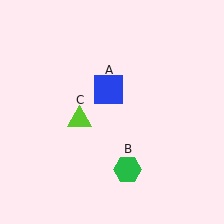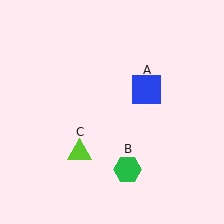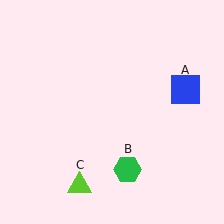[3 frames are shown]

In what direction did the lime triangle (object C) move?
The lime triangle (object C) moved down.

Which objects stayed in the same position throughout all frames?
Green hexagon (object B) remained stationary.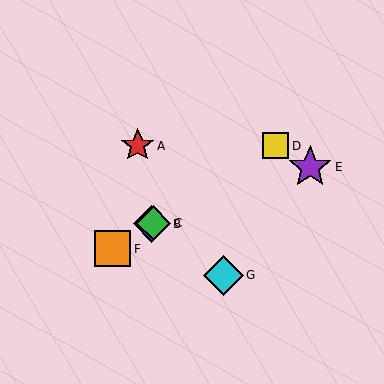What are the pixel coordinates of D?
Object D is at (276, 145).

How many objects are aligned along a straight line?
4 objects (B, C, D, F) are aligned along a straight line.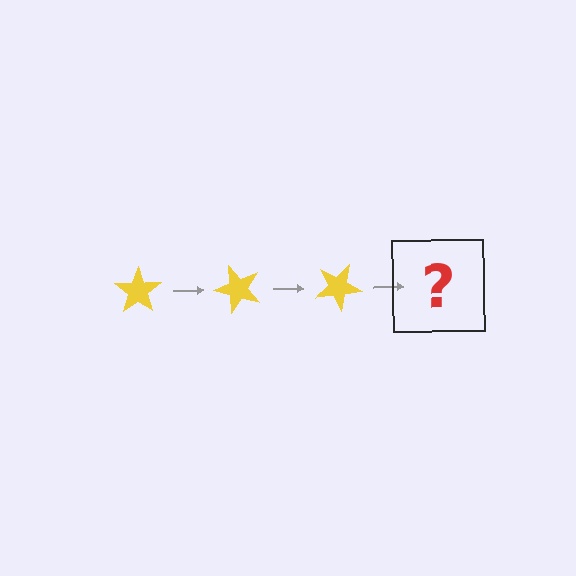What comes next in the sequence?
The next element should be a yellow star rotated 150 degrees.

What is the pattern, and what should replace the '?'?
The pattern is that the star rotates 50 degrees each step. The '?' should be a yellow star rotated 150 degrees.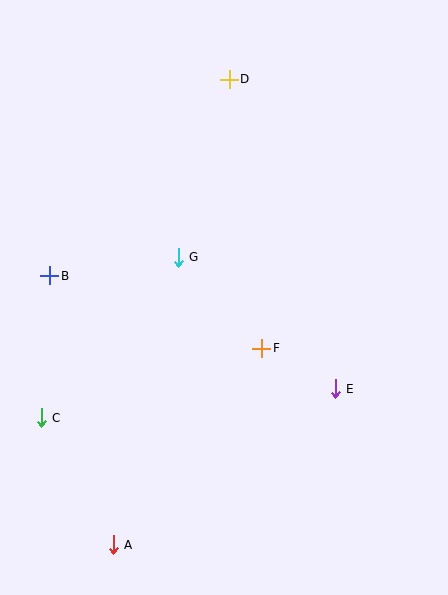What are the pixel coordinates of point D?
Point D is at (229, 79).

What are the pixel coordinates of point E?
Point E is at (335, 389).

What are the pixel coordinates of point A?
Point A is at (113, 545).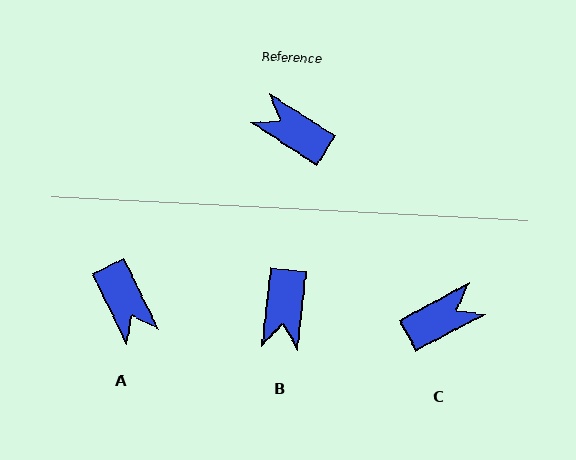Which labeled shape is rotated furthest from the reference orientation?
A, about 149 degrees away.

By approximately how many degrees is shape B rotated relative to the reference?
Approximately 117 degrees counter-clockwise.